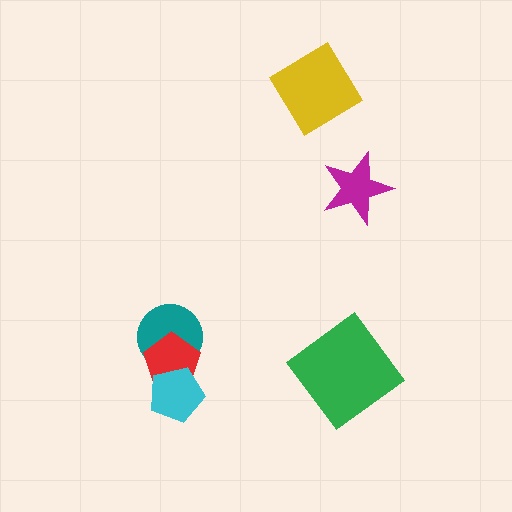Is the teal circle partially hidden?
Yes, it is partially covered by another shape.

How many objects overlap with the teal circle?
1 object overlaps with the teal circle.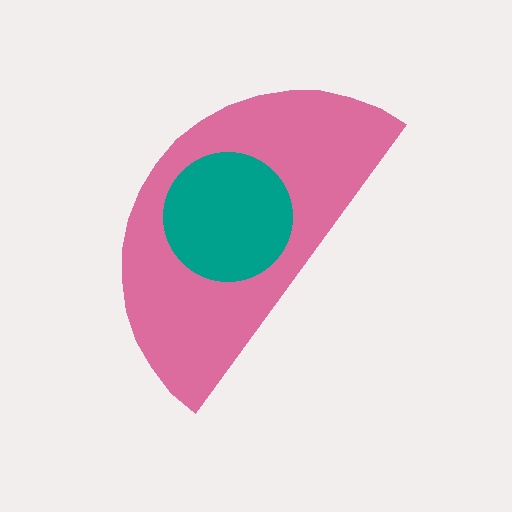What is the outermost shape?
The pink semicircle.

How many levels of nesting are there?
2.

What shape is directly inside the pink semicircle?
The teal circle.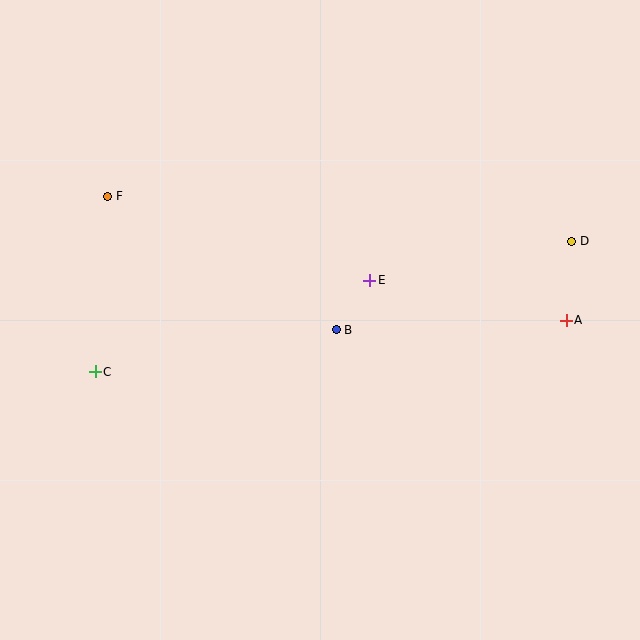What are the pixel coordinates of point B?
Point B is at (336, 330).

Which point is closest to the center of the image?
Point B at (336, 330) is closest to the center.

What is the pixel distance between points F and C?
The distance between F and C is 176 pixels.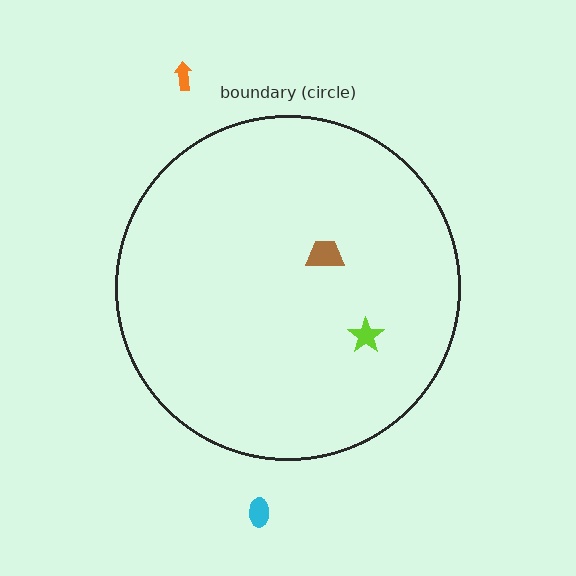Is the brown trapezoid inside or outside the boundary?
Inside.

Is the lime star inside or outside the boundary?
Inside.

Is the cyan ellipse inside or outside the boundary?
Outside.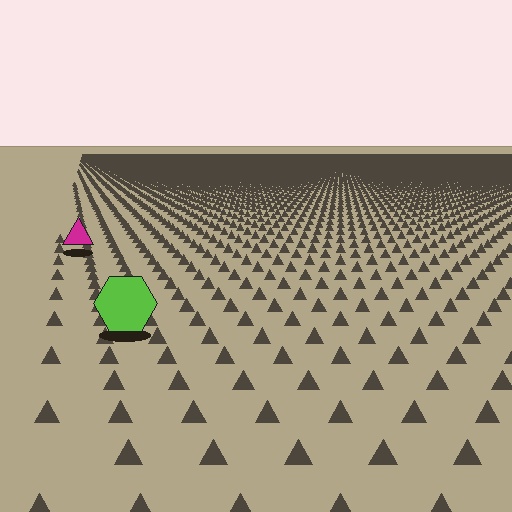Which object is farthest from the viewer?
The magenta triangle is farthest from the viewer. It appears smaller and the ground texture around it is denser.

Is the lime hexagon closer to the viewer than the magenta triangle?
Yes. The lime hexagon is closer — you can tell from the texture gradient: the ground texture is coarser near it.